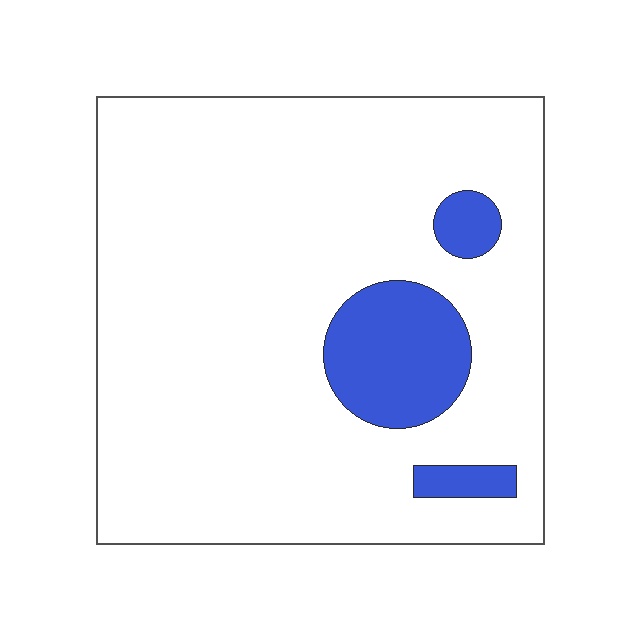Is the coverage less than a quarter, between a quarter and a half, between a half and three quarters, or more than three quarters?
Less than a quarter.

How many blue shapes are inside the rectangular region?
3.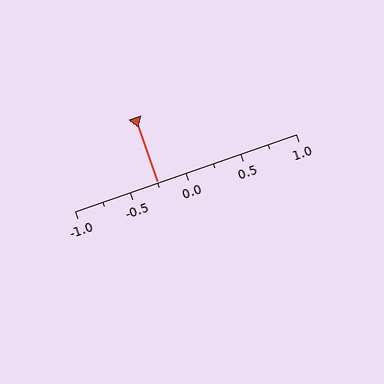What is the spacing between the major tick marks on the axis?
The major ticks are spaced 0.5 apart.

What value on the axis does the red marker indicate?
The marker indicates approximately -0.25.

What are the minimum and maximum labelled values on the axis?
The axis runs from -1.0 to 1.0.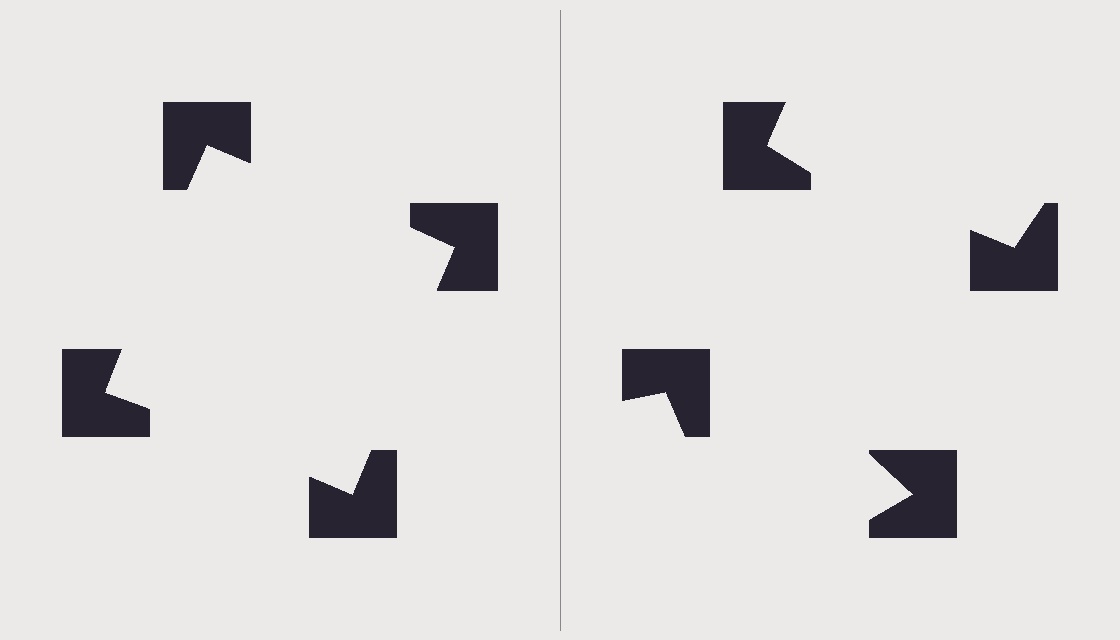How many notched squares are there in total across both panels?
8 — 4 on each side.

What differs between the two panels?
The notched squares are positioned identically on both sides; only the wedge orientations differ. On the left they align to a square; on the right they are misaligned.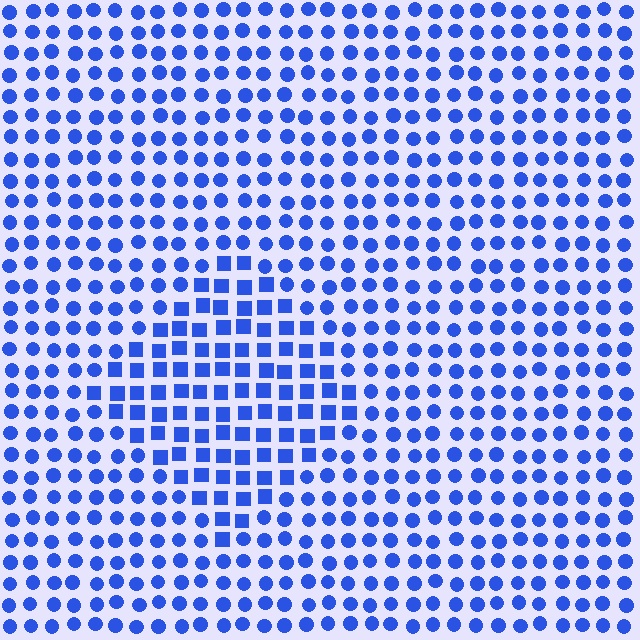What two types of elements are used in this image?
The image uses squares inside the diamond region and circles outside it.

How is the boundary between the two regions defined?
The boundary is defined by a change in element shape: squares inside vs. circles outside. All elements share the same color and spacing.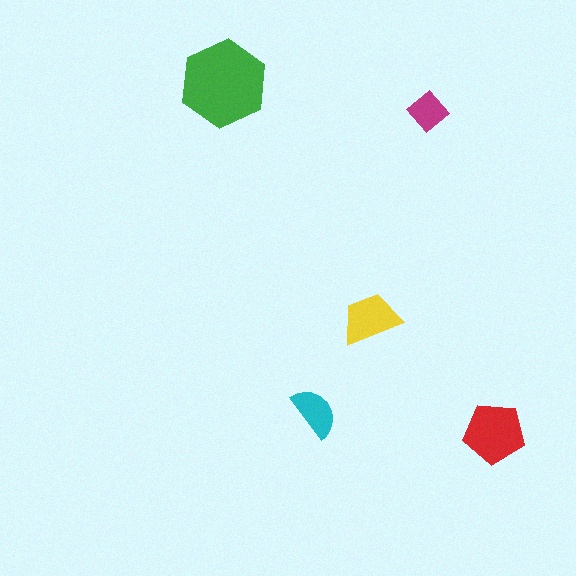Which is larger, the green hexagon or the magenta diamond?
The green hexagon.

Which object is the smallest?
The magenta diamond.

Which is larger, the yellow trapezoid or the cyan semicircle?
The yellow trapezoid.